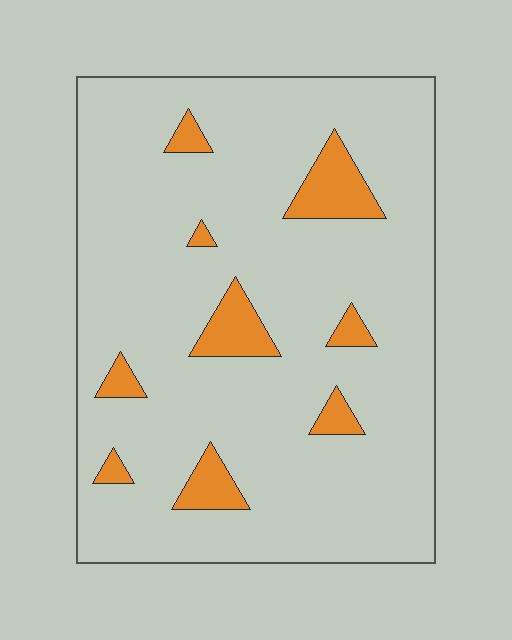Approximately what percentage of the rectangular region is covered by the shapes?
Approximately 10%.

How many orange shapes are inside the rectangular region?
9.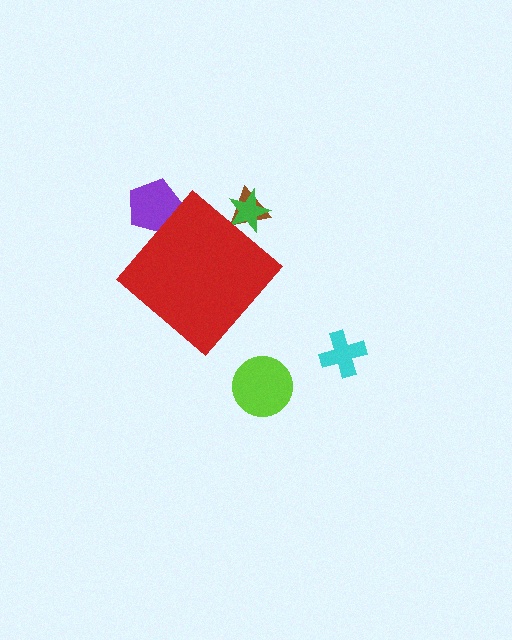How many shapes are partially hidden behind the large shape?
3 shapes are partially hidden.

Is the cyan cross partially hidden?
No, the cyan cross is fully visible.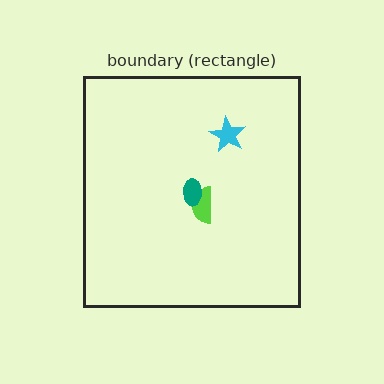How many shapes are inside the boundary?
3 inside, 0 outside.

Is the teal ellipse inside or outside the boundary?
Inside.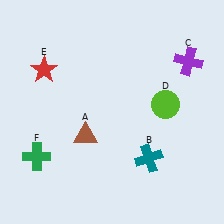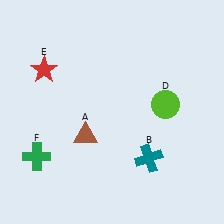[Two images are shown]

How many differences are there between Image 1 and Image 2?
There is 1 difference between the two images.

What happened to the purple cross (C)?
The purple cross (C) was removed in Image 2. It was in the top-right area of Image 1.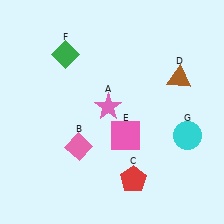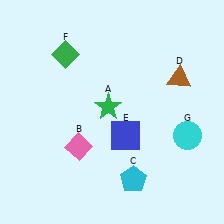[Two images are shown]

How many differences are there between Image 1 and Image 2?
There are 3 differences between the two images.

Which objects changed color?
A changed from pink to green. C changed from red to cyan. E changed from pink to blue.